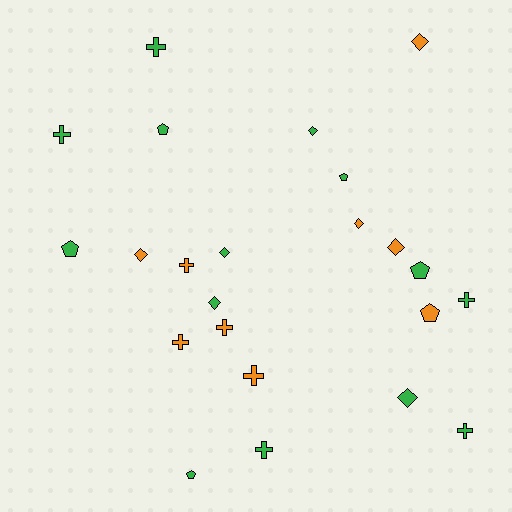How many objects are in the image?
There are 23 objects.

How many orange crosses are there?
There are 4 orange crosses.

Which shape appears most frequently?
Cross, with 9 objects.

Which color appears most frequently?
Green, with 14 objects.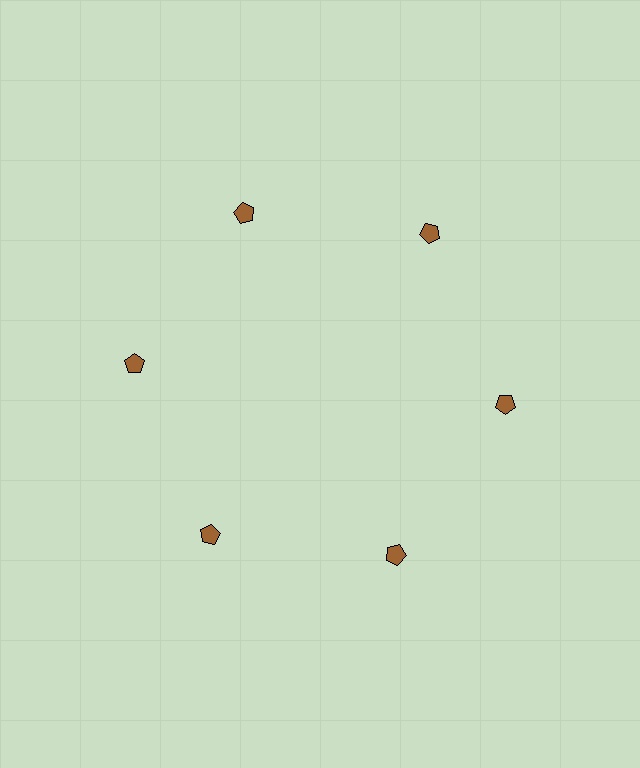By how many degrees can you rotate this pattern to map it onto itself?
The pattern maps onto itself every 60 degrees of rotation.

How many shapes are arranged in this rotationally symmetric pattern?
There are 6 shapes, arranged in 6 groups of 1.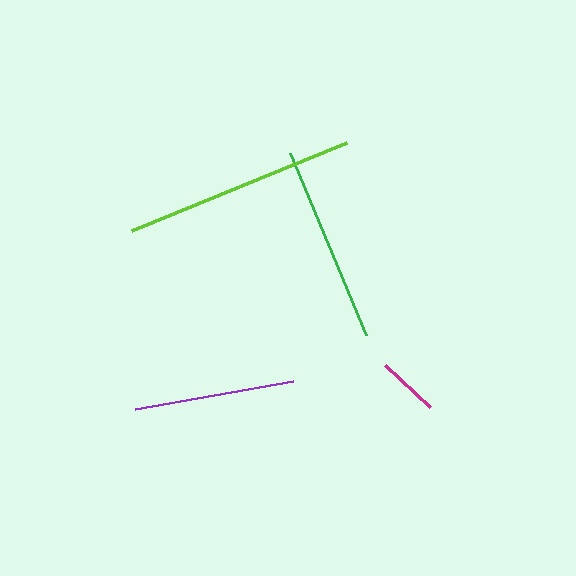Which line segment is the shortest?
The magenta line is the shortest at approximately 62 pixels.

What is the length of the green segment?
The green segment is approximately 197 pixels long.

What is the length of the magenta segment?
The magenta segment is approximately 62 pixels long.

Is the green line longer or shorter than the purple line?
The green line is longer than the purple line.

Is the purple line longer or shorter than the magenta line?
The purple line is longer than the magenta line.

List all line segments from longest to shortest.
From longest to shortest: lime, green, purple, magenta.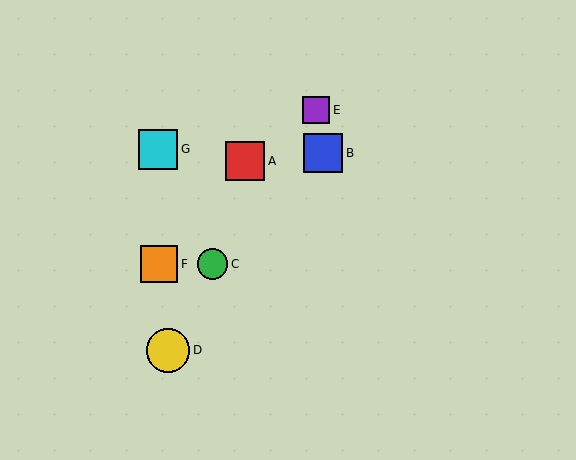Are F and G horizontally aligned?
No, F is at y≈264 and G is at y≈149.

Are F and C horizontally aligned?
Yes, both are at y≈264.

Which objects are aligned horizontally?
Objects C, F are aligned horizontally.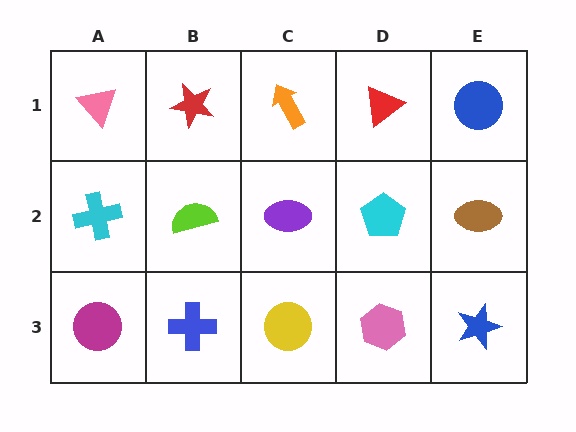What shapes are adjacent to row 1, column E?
A brown ellipse (row 2, column E), a red triangle (row 1, column D).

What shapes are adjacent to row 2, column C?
An orange arrow (row 1, column C), a yellow circle (row 3, column C), a lime semicircle (row 2, column B), a cyan pentagon (row 2, column D).